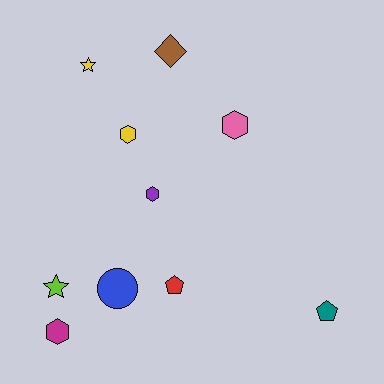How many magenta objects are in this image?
There is 1 magenta object.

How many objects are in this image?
There are 10 objects.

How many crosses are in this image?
There are no crosses.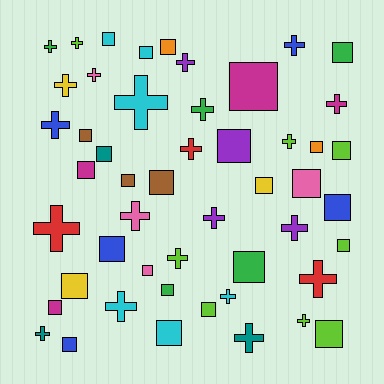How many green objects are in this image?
There are 5 green objects.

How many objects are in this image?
There are 50 objects.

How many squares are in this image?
There are 27 squares.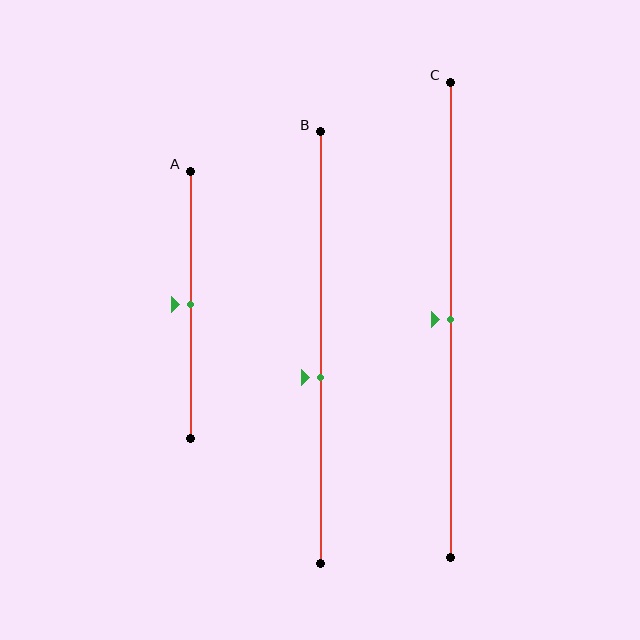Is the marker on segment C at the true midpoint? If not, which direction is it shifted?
Yes, the marker on segment C is at the true midpoint.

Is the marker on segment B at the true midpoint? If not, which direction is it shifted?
No, the marker on segment B is shifted downward by about 7% of the segment length.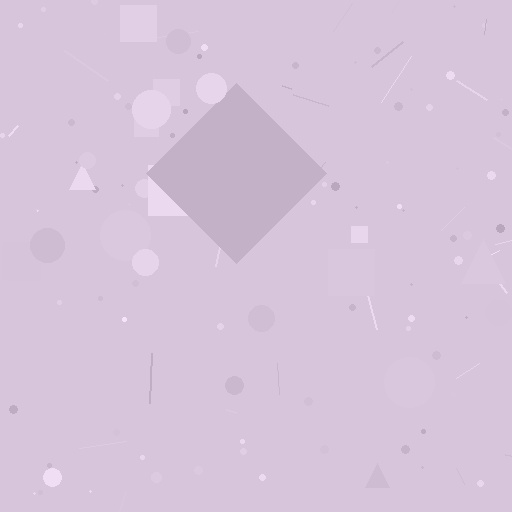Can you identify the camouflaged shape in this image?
The camouflaged shape is a diamond.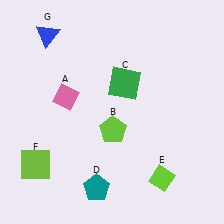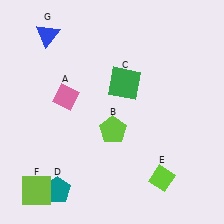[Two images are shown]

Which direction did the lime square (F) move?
The lime square (F) moved down.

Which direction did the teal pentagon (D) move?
The teal pentagon (D) moved left.